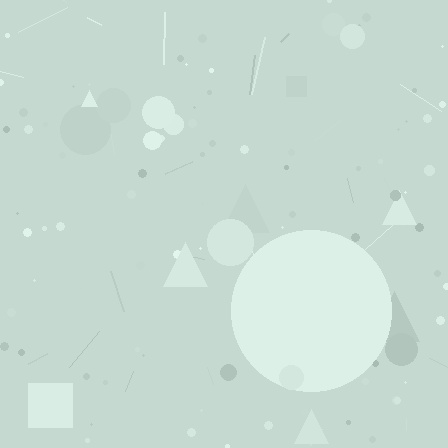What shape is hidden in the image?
A circle is hidden in the image.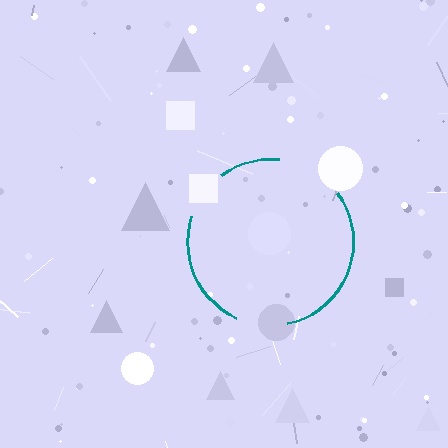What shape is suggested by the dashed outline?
The dashed outline suggests a circle.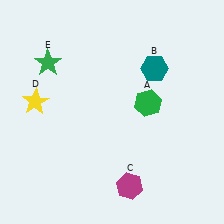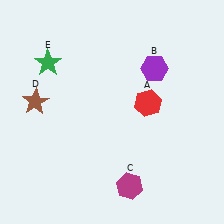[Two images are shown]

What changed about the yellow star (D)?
In Image 1, D is yellow. In Image 2, it changed to brown.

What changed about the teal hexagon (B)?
In Image 1, B is teal. In Image 2, it changed to purple.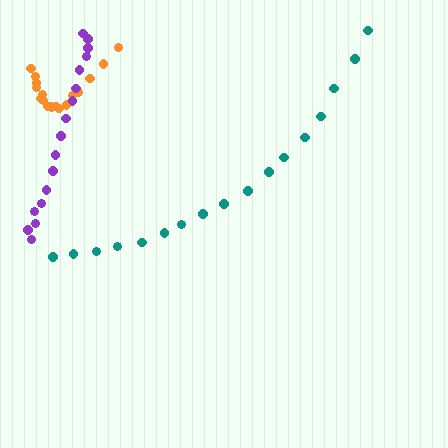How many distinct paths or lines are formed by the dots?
There are 3 distinct paths.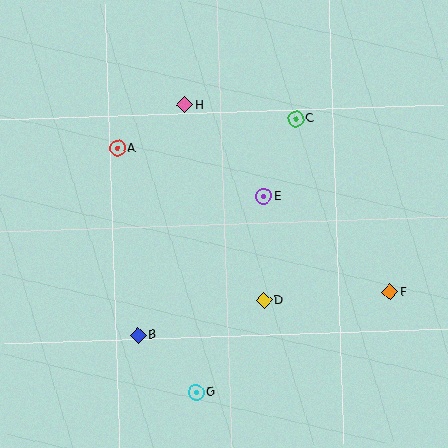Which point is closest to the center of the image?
Point E at (264, 196) is closest to the center.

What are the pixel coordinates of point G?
Point G is at (196, 392).